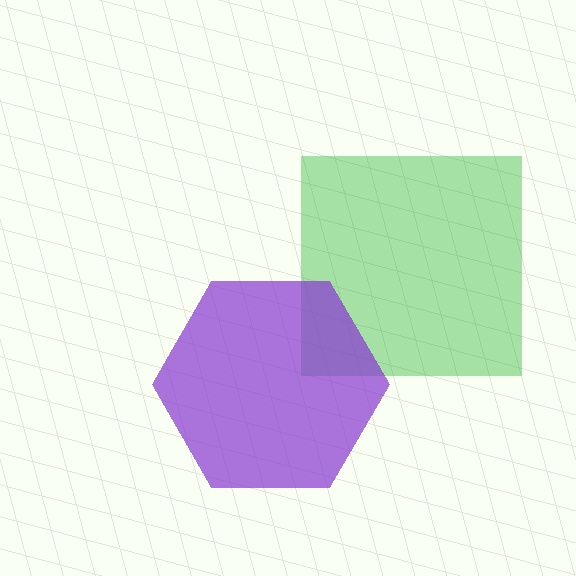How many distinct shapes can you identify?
There are 2 distinct shapes: a green square, a purple hexagon.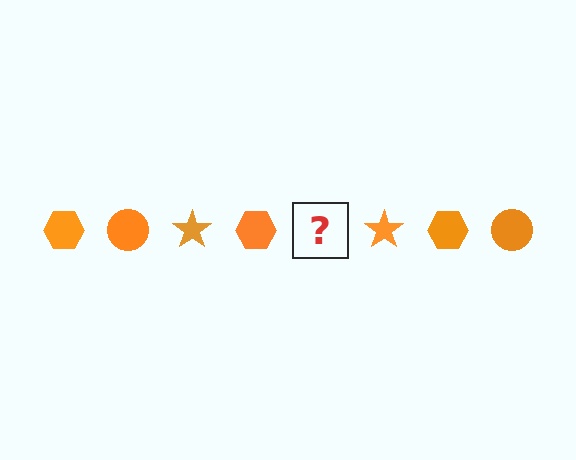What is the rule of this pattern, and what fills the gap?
The rule is that the pattern cycles through hexagon, circle, star shapes in orange. The gap should be filled with an orange circle.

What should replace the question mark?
The question mark should be replaced with an orange circle.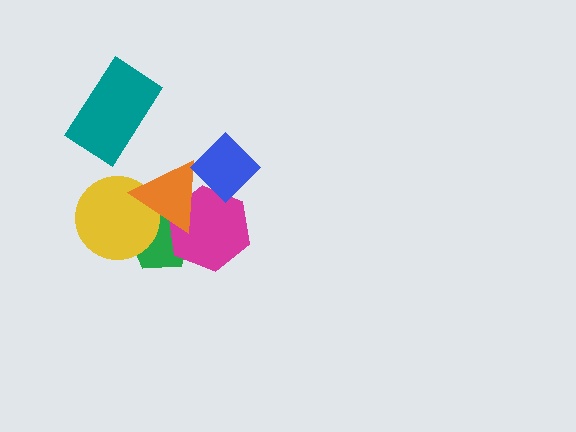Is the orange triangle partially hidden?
Yes, it is partially covered by another shape.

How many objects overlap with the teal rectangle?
0 objects overlap with the teal rectangle.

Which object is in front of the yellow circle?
The orange triangle is in front of the yellow circle.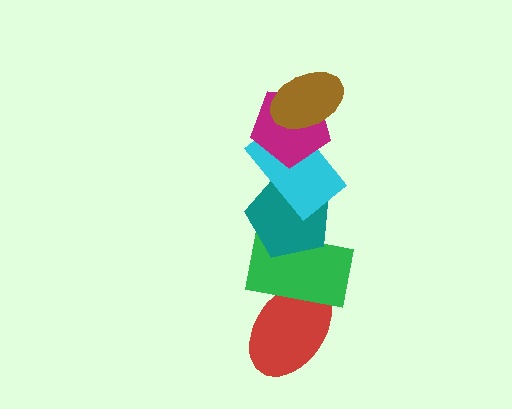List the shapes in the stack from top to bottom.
From top to bottom: the brown ellipse, the magenta pentagon, the cyan rectangle, the teal pentagon, the green rectangle, the red ellipse.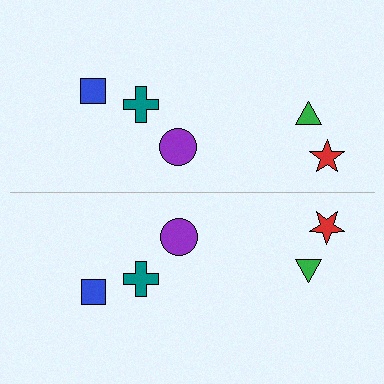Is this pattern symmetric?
Yes, this pattern has bilateral (reflection) symmetry.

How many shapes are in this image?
There are 10 shapes in this image.